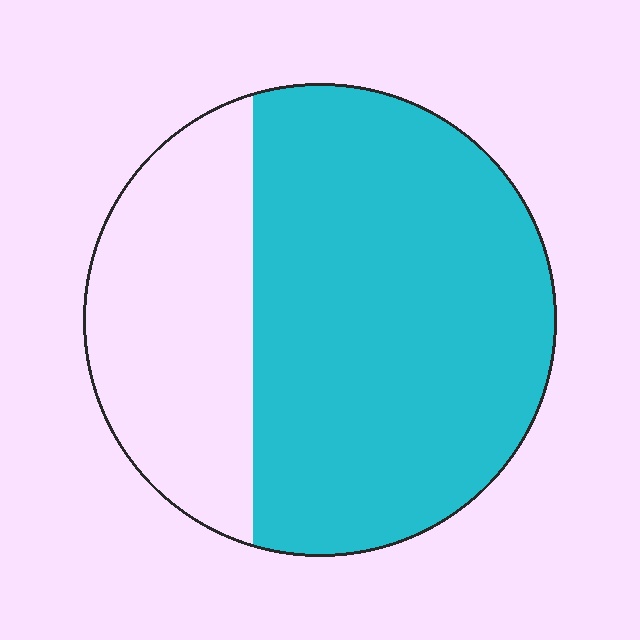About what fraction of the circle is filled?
About two thirds (2/3).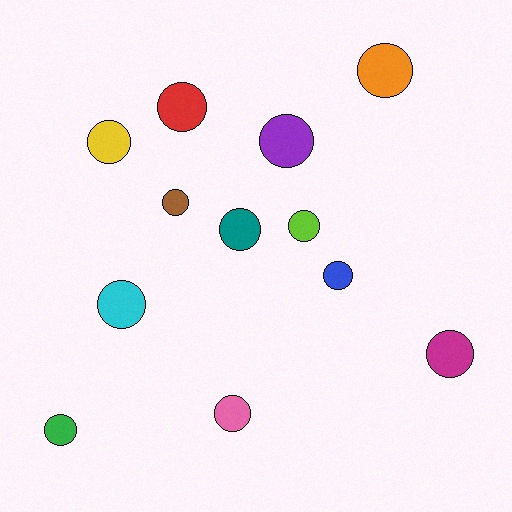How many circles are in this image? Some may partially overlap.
There are 12 circles.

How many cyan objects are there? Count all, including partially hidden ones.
There is 1 cyan object.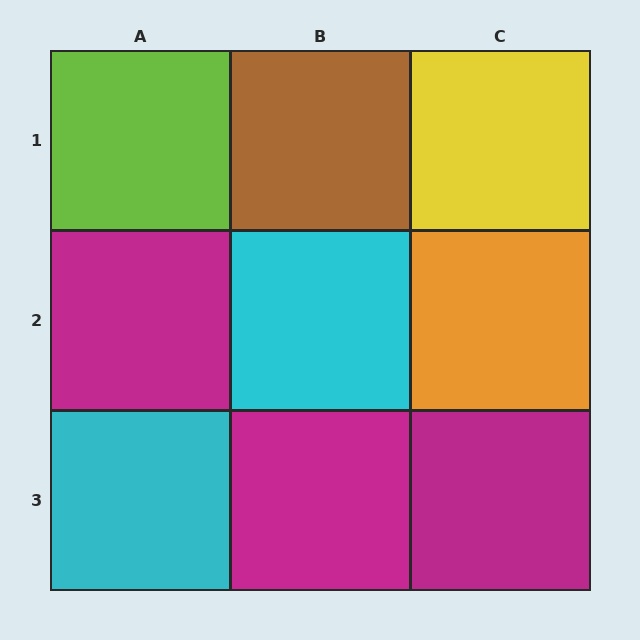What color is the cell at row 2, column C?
Orange.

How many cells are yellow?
1 cell is yellow.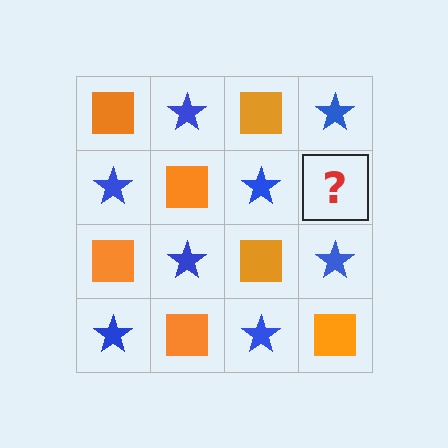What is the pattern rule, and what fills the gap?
The rule is that it alternates orange square and blue star in a checkerboard pattern. The gap should be filled with an orange square.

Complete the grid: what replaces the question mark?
The question mark should be replaced with an orange square.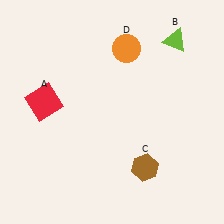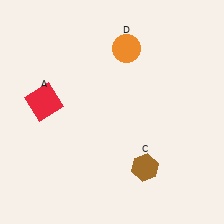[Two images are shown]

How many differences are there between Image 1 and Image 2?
There is 1 difference between the two images.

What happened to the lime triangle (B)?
The lime triangle (B) was removed in Image 2. It was in the top-right area of Image 1.